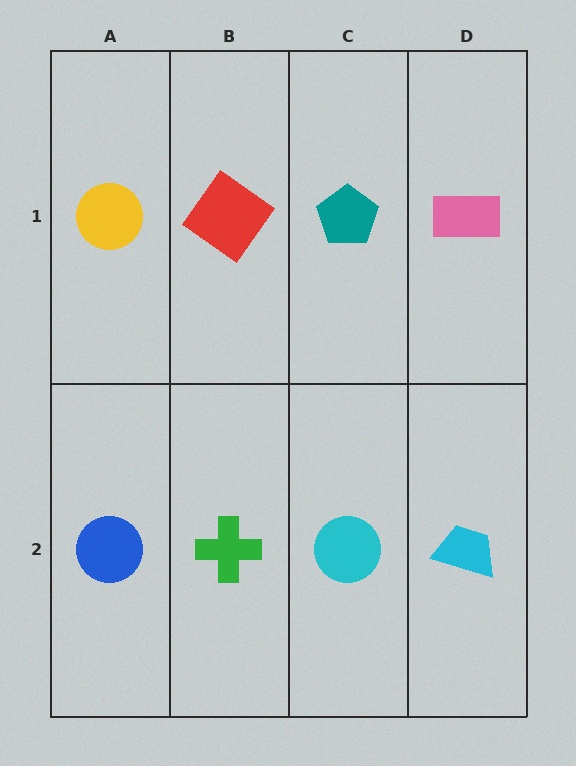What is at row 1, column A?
A yellow circle.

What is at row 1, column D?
A pink rectangle.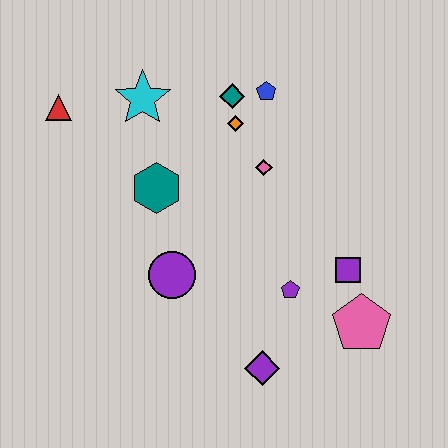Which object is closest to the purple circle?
The teal hexagon is closest to the purple circle.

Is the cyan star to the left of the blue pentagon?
Yes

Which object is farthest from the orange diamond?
The purple diamond is farthest from the orange diamond.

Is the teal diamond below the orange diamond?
No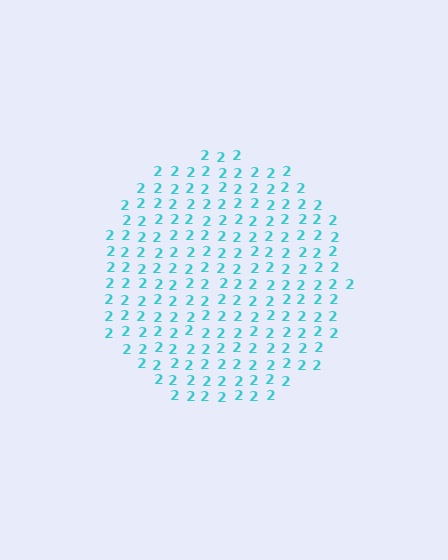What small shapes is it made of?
It is made of small digit 2's.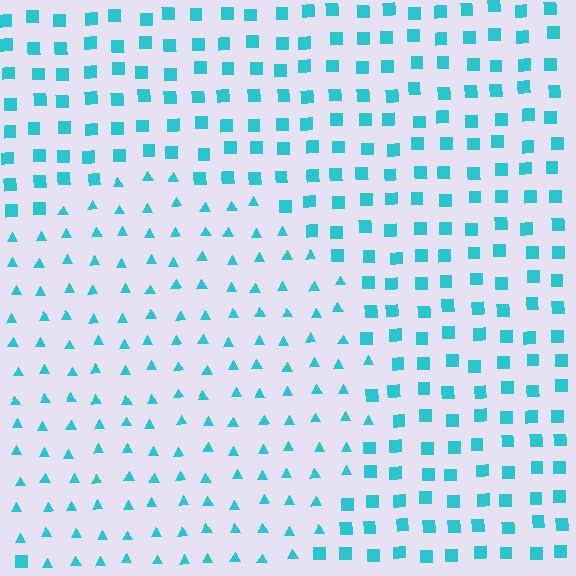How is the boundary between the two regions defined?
The boundary is defined by a change in element shape: triangles inside vs. squares outside. All elements share the same color and spacing.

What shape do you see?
I see a circle.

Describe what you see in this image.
The image is filled with small cyan elements arranged in a uniform grid. A circle-shaped region contains triangles, while the surrounding area contains squares. The boundary is defined purely by the change in element shape.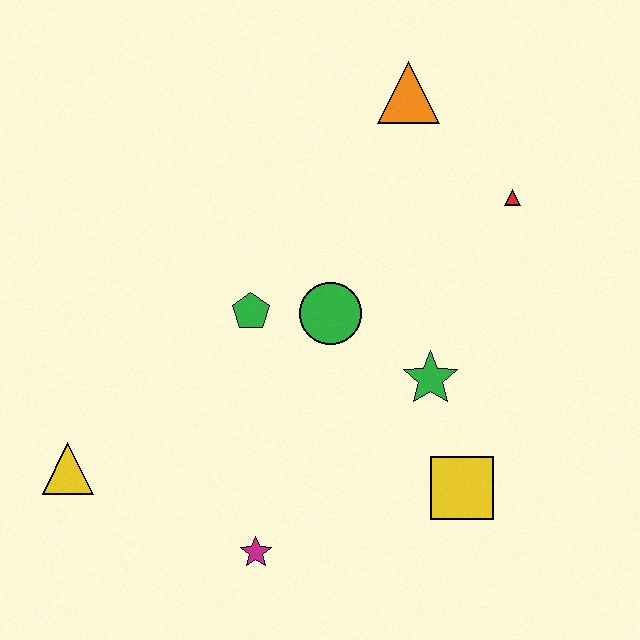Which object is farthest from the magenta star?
The orange triangle is farthest from the magenta star.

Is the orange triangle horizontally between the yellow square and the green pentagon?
Yes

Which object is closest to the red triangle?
The orange triangle is closest to the red triangle.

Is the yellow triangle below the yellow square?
No